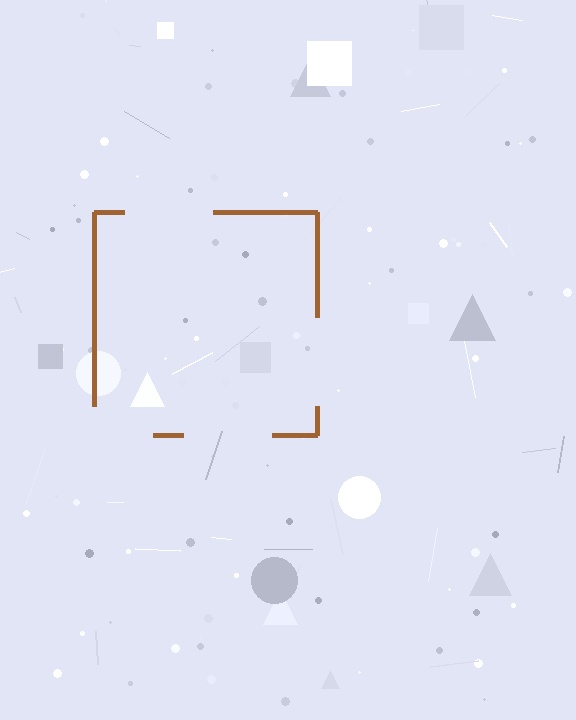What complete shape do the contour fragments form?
The contour fragments form a square.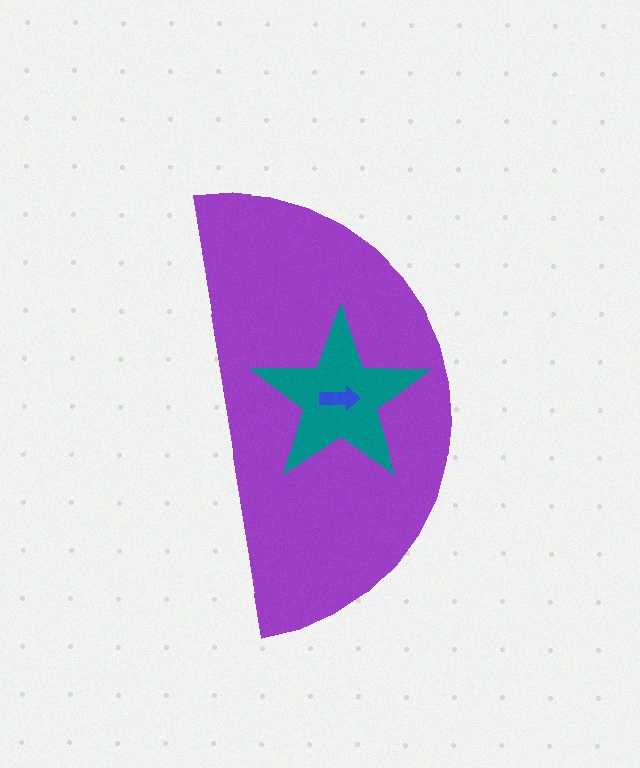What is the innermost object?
The blue arrow.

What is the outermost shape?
The purple semicircle.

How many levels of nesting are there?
3.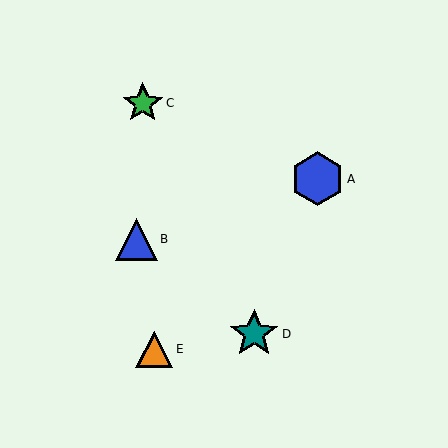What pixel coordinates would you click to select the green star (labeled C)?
Click at (143, 103) to select the green star C.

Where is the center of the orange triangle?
The center of the orange triangle is at (154, 349).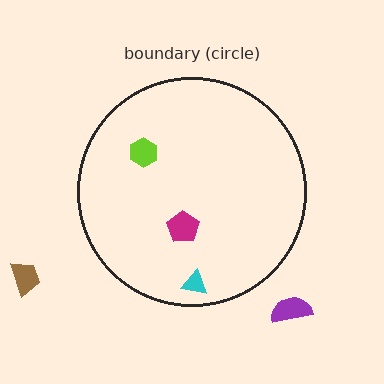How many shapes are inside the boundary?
3 inside, 2 outside.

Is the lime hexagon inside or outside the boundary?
Inside.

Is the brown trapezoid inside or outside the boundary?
Outside.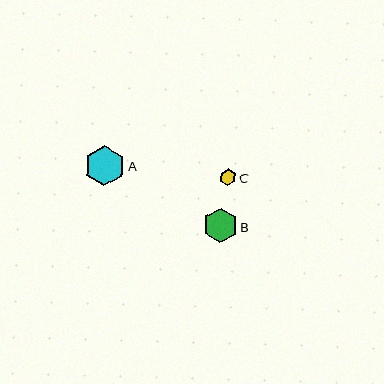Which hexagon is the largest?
Hexagon A is the largest with a size of approximately 40 pixels.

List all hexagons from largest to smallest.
From largest to smallest: A, B, C.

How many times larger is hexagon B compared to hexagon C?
Hexagon B is approximately 2.0 times the size of hexagon C.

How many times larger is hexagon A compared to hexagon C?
Hexagon A is approximately 2.4 times the size of hexagon C.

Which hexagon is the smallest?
Hexagon C is the smallest with a size of approximately 17 pixels.